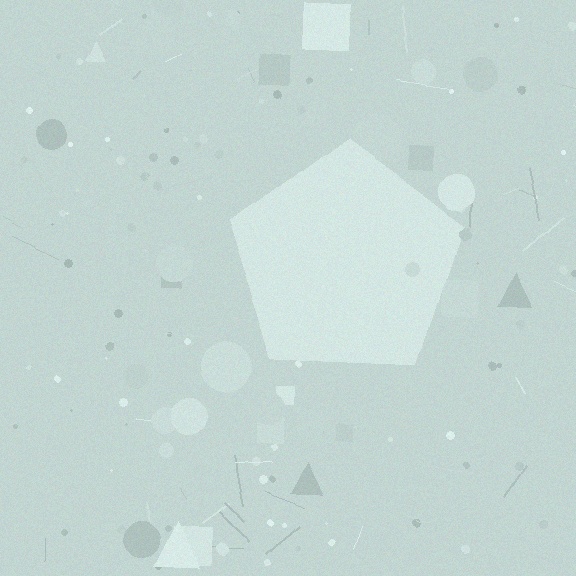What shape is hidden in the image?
A pentagon is hidden in the image.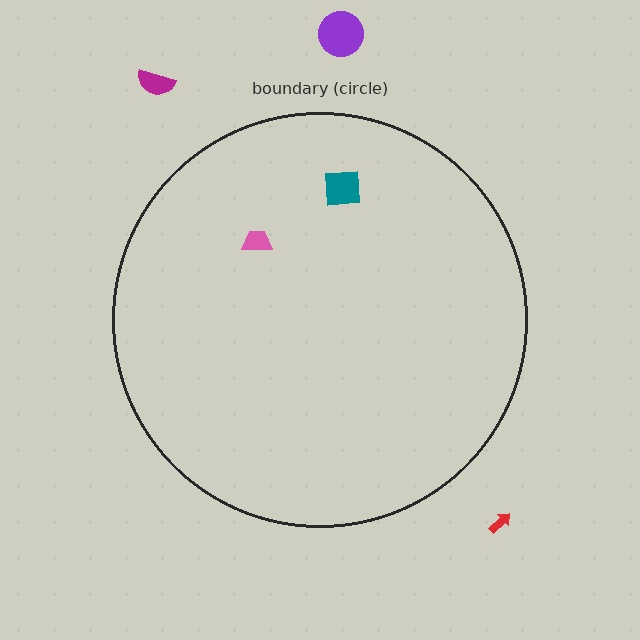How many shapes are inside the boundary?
2 inside, 3 outside.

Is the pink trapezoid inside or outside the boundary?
Inside.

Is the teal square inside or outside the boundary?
Inside.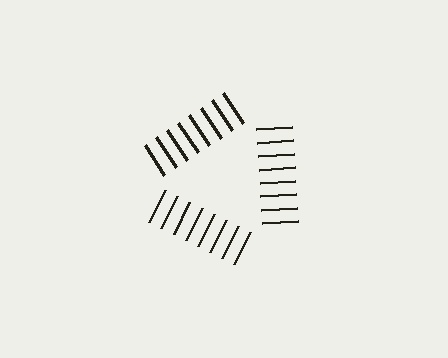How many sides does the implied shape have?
3 sides — the line-ends trace a triangle.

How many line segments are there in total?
24 — 8 along each of the 3 edges.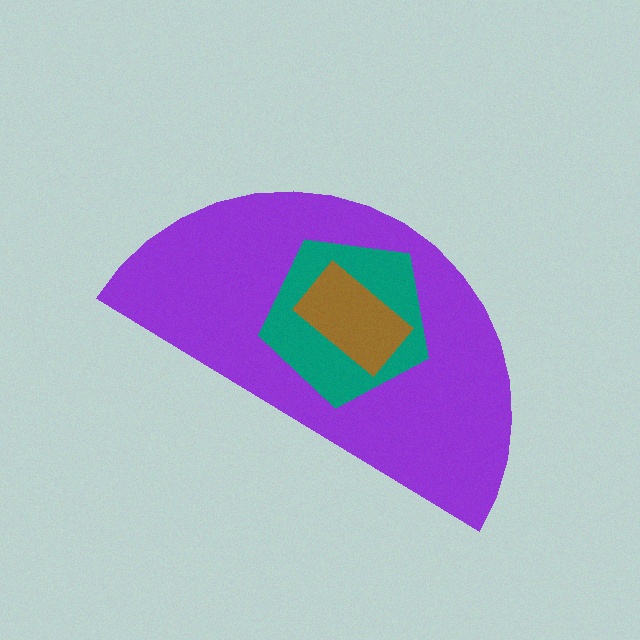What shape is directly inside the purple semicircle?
The teal pentagon.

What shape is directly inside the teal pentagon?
The brown rectangle.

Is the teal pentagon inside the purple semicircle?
Yes.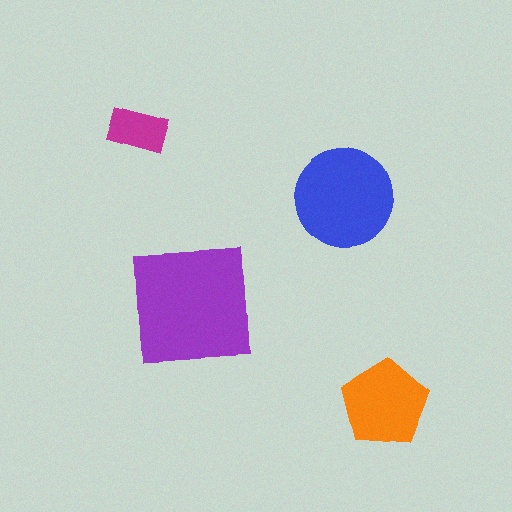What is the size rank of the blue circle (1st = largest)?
2nd.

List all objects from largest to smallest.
The purple square, the blue circle, the orange pentagon, the magenta rectangle.